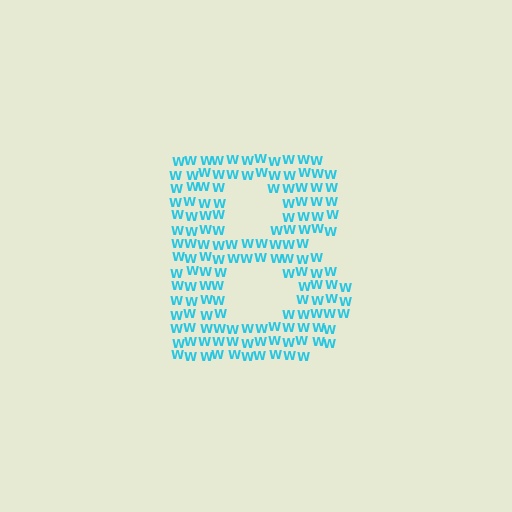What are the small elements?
The small elements are letter W's.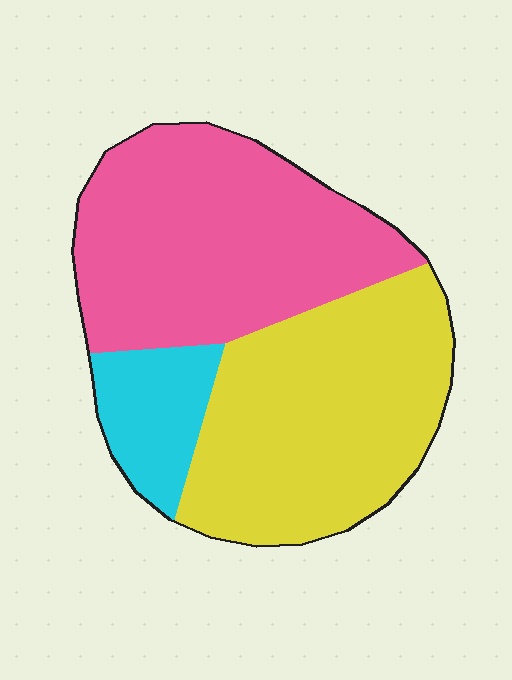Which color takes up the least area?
Cyan, at roughly 10%.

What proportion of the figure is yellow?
Yellow covers around 45% of the figure.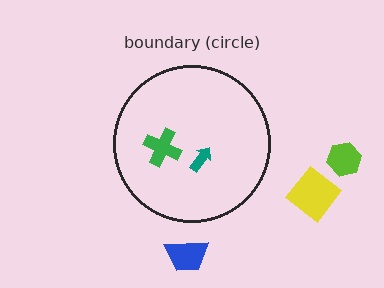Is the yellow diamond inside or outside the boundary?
Outside.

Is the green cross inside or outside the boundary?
Inside.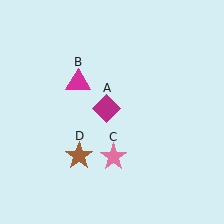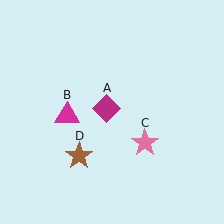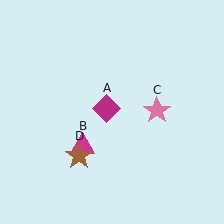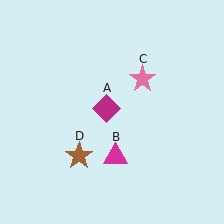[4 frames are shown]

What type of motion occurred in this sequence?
The magenta triangle (object B), pink star (object C) rotated counterclockwise around the center of the scene.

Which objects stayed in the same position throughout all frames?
Magenta diamond (object A) and brown star (object D) remained stationary.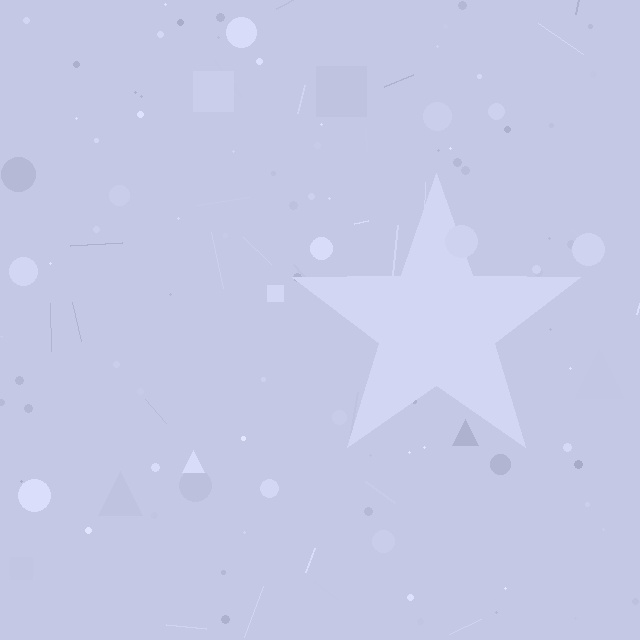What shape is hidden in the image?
A star is hidden in the image.